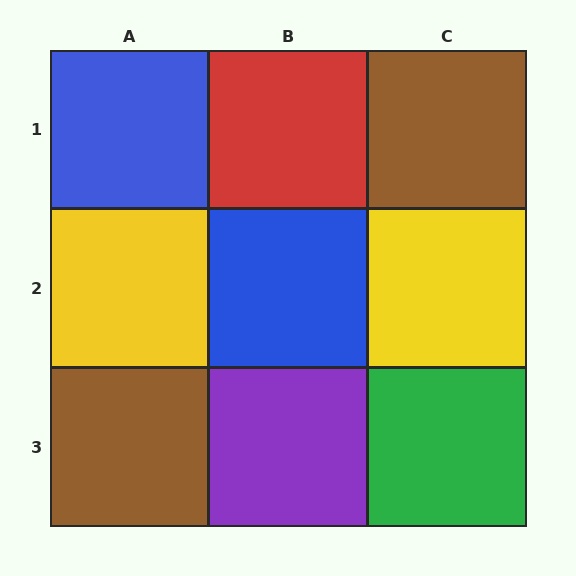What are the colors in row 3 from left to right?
Brown, purple, green.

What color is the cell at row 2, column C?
Yellow.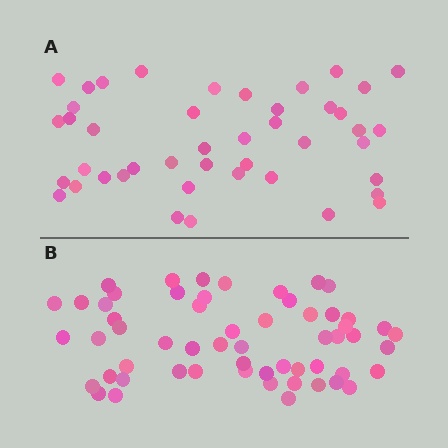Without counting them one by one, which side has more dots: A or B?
Region B (the bottom region) has more dots.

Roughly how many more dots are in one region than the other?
Region B has approximately 15 more dots than region A.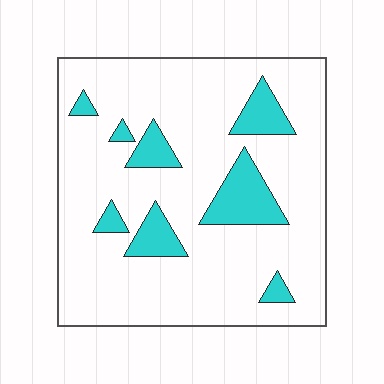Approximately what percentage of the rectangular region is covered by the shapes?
Approximately 15%.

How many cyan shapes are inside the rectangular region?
8.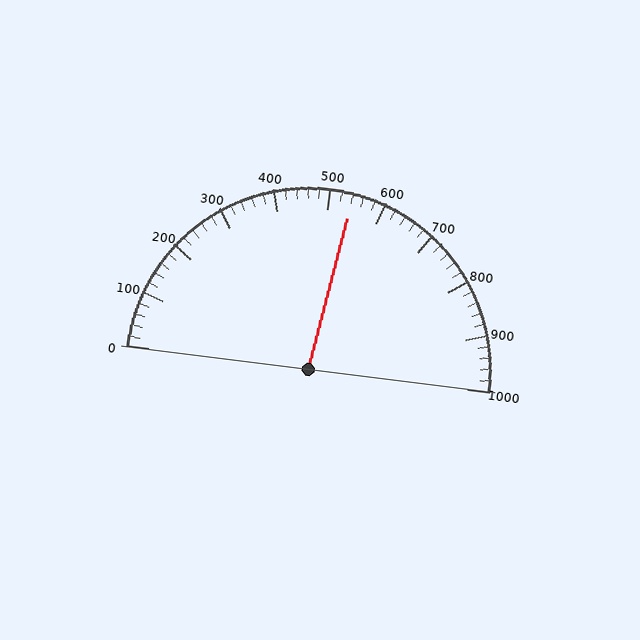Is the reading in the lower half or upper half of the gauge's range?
The reading is in the upper half of the range (0 to 1000).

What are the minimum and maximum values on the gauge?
The gauge ranges from 0 to 1000.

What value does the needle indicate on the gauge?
The needle indicates approximately 540.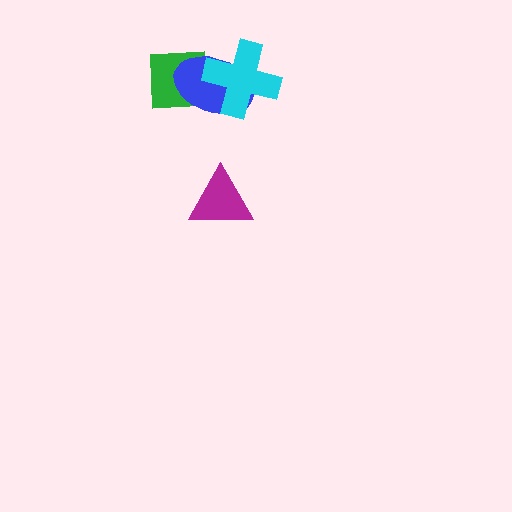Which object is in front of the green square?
The blue ellipse is in front of the green square.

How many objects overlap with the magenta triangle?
0 objects overlap with the magenta triangle.